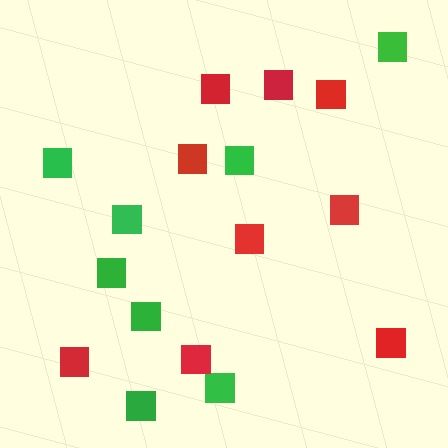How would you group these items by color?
There are 2 groups: one group of green squares (8) and one group of red squares (9).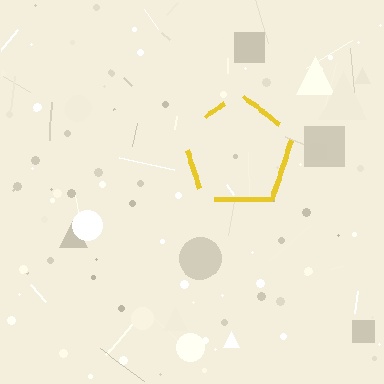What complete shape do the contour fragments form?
The contour fragments form a pentagon.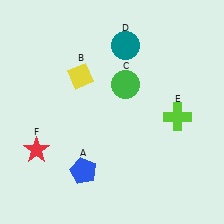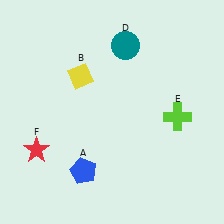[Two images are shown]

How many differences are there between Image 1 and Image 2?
There is 1 difference between the two images.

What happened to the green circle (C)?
The green circle (C) was removed in Image 2. It was in the top-right area of Image 1.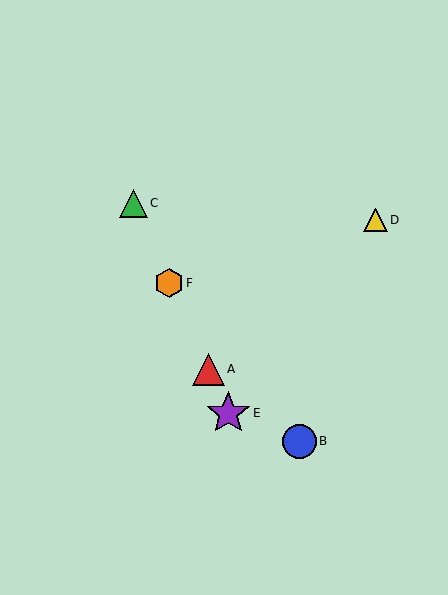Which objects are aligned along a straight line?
Objects A, C, E, F are aligned along a straight line.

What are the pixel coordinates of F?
Object F is at (169, 283).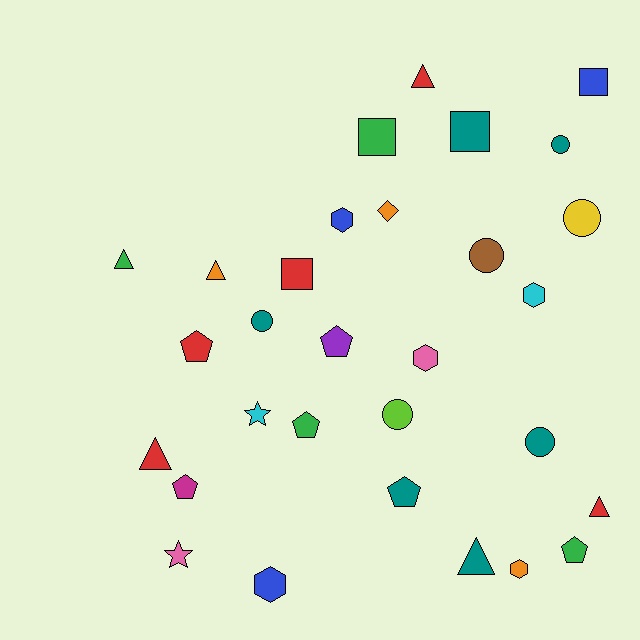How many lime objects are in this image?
There is 1 lime object.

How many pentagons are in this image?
There are 6 pentagons.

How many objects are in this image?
There are 30 objects.